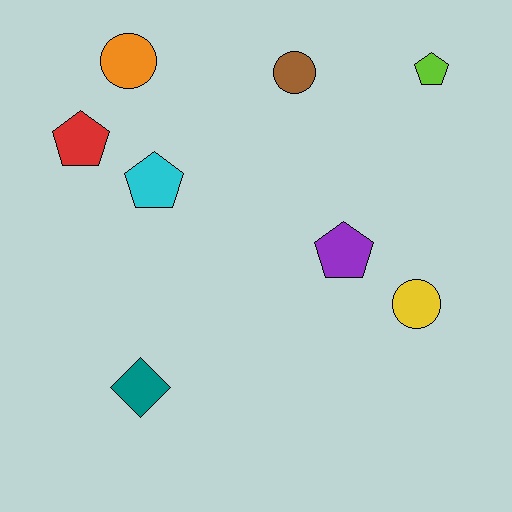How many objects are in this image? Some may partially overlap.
There are 8 objects.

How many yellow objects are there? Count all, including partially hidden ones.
There is 1 yellow object.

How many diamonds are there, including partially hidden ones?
There is 1 diamond.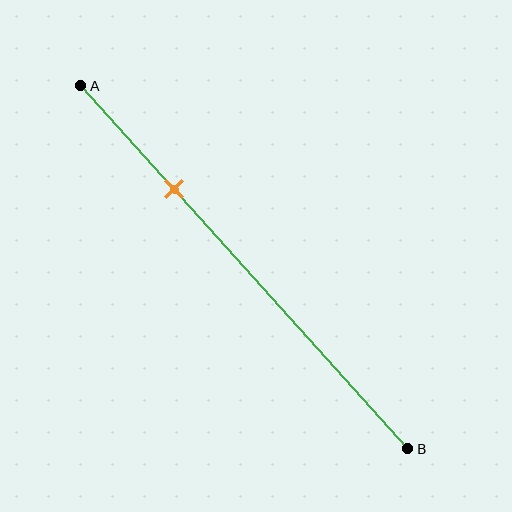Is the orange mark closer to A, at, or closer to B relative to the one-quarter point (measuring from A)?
The orange mark is closer to point B than the one-quarter point of segment AB.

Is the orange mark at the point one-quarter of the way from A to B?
No, the mark is at about 30% from A, not at the 25% one-quarter point.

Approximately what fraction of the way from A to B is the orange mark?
The orange mark is approximately 30% of the way from A to B.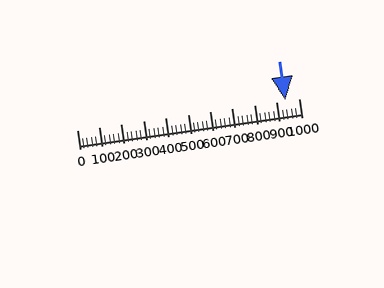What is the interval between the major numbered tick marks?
The major tick marks are spaced 100 units apart.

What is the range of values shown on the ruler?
The ruler shows values from 0 to 1000.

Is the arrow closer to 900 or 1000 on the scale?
The arrow is closer to 900.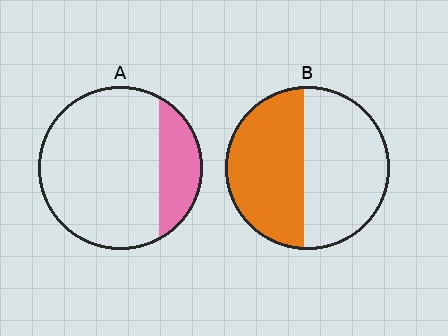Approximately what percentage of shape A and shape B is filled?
A is approximately 20% and B is approximately 45%.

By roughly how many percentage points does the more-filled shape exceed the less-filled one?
By roughly 25 percentage points (B over A).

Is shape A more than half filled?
No.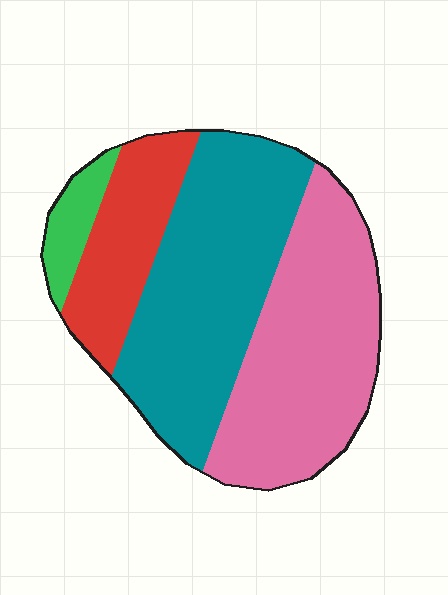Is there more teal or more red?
Teal.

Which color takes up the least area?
Green, at roughly 5%.